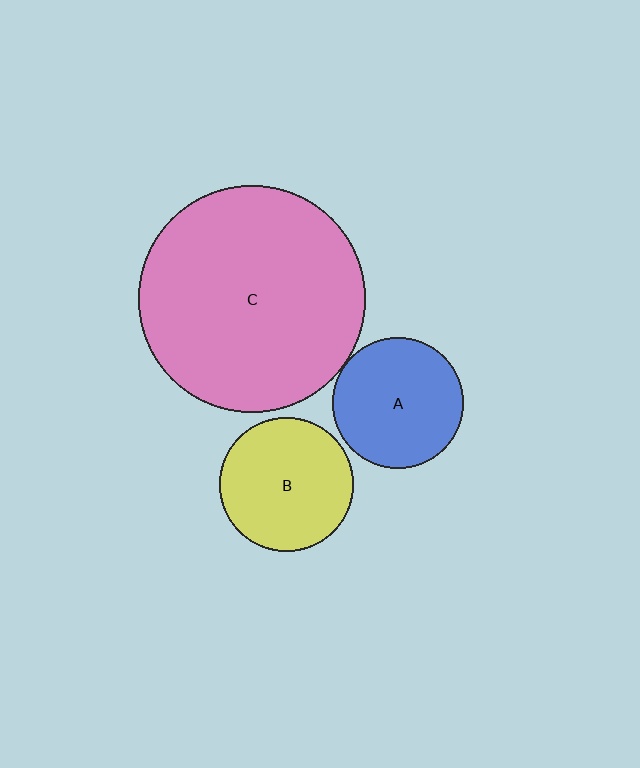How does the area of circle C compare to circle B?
Approximately 2.9 times.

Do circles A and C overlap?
Yes.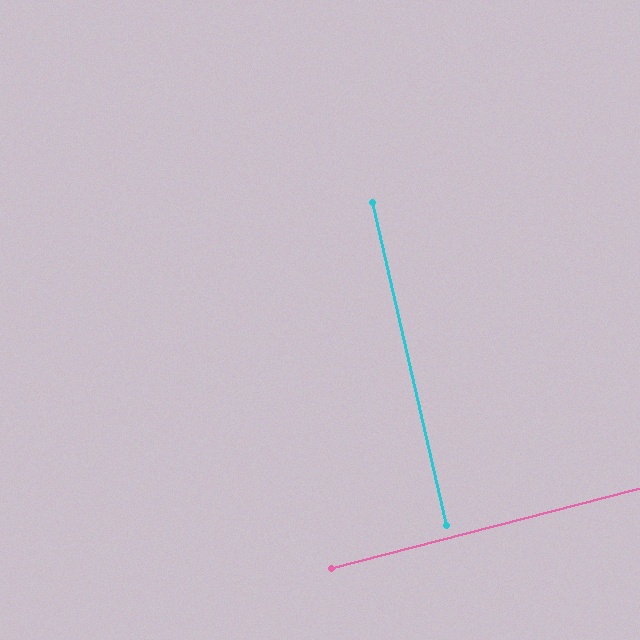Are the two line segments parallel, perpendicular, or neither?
Perpendicular — they meet at approximately 88°.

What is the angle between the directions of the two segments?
Approximately 88 degrees.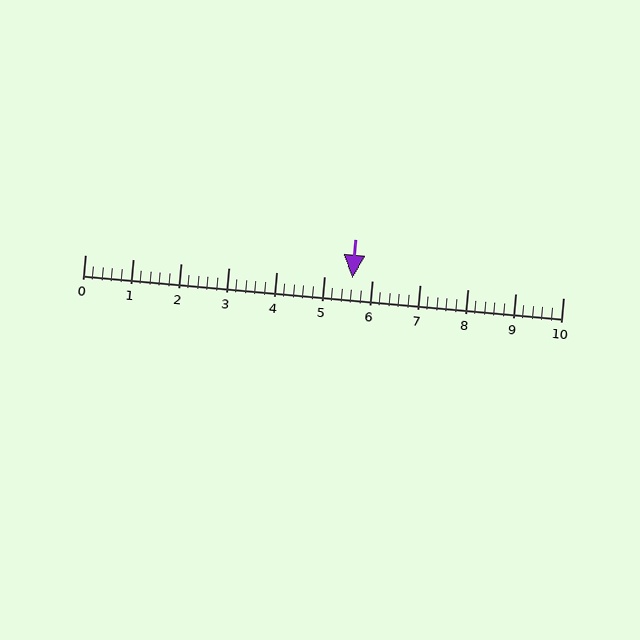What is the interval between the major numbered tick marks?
The major tick marks are spaced 1 units apart.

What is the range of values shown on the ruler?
The ruler shows values from 0 to 10.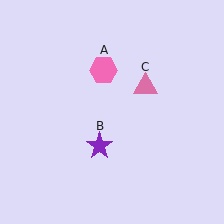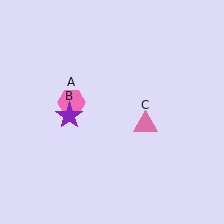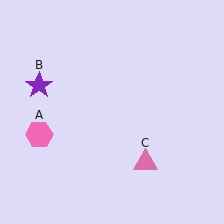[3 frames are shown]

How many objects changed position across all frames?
3 objects changed position: pink hexagon (object A), purple star (object B), pink triangle (object C).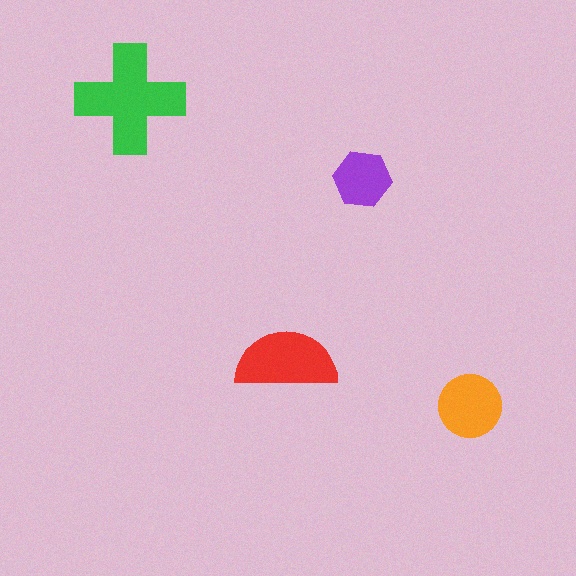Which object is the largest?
The green cross.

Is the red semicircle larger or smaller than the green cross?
Smaller.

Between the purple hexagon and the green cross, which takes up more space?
The green cross.